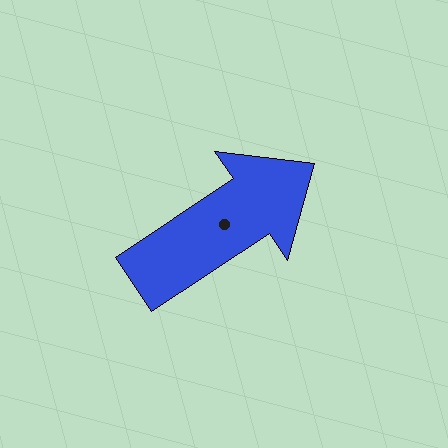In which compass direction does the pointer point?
Northeast.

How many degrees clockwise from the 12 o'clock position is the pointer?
Approximately 56 degrees.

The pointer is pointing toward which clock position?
Roughly 2 o'clock.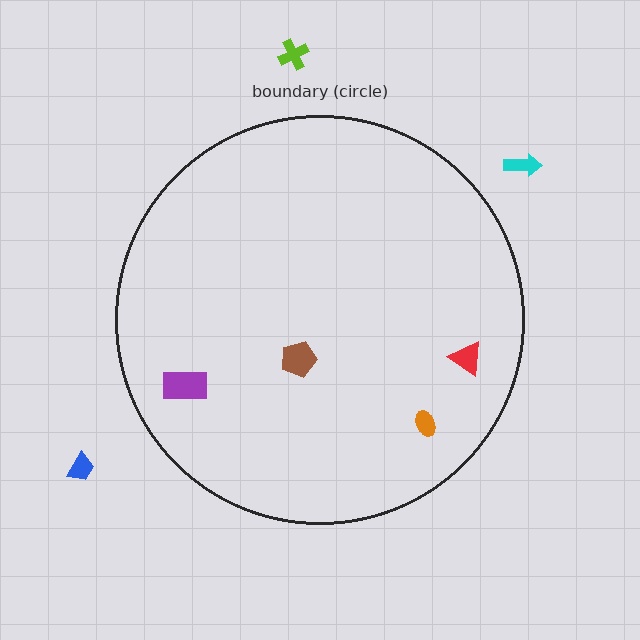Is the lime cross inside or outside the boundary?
Outside.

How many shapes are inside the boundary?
4 inside, 3 outside.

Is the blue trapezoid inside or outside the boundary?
Outside.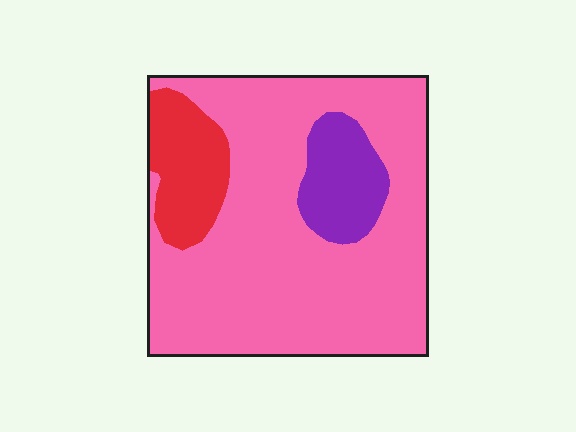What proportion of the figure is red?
Red takes up less than a sixth of the figure.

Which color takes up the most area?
Pink, at roughly 75%.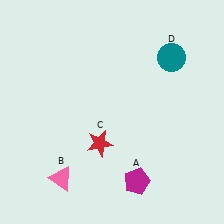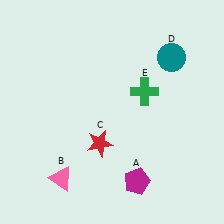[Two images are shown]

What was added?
A green cross (E) was added in Image 2.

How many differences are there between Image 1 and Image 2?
There is 1 difference between the two images.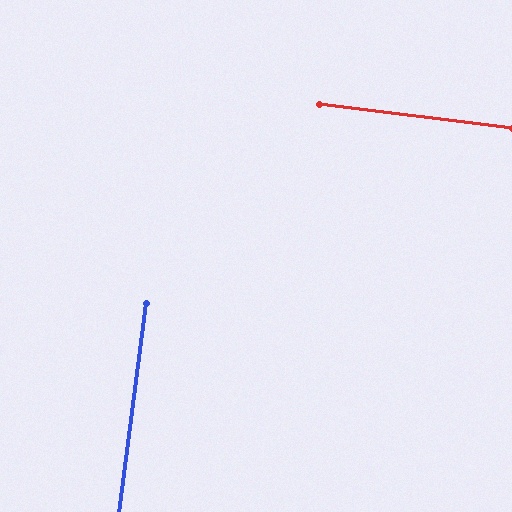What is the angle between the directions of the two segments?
Approximately 90 degrees.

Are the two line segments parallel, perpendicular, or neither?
Perpendicular — they meet at approximately 90°.